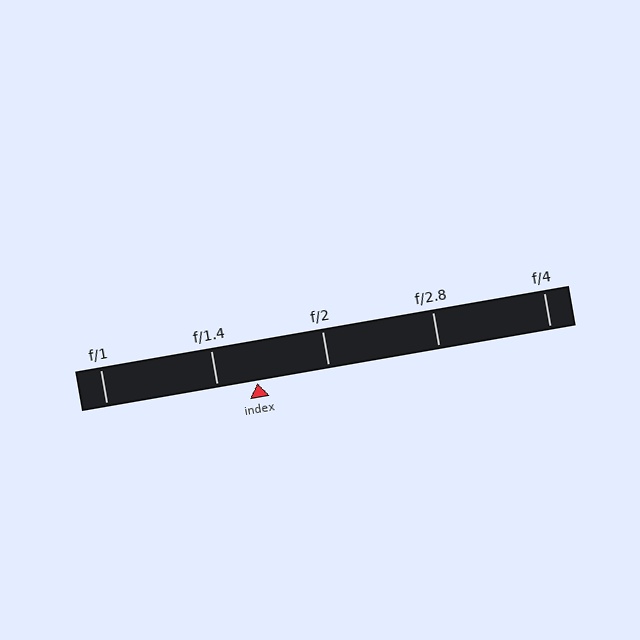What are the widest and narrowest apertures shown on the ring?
The widest aperture shown is f/1 and the narrowest is f/4.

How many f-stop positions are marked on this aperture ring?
There are 5 f-stop positions marked.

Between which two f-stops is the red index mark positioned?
The index mark is between f/1.4 and f/2.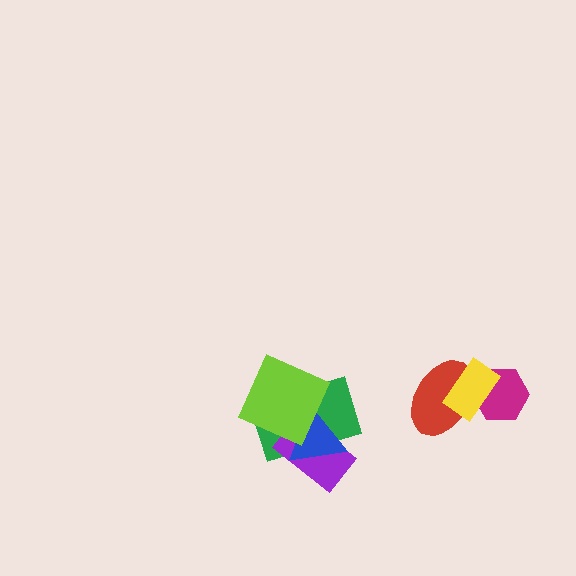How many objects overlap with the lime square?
3 objects overlap with the lime square.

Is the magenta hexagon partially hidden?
Yes, it is partially covered by another shape.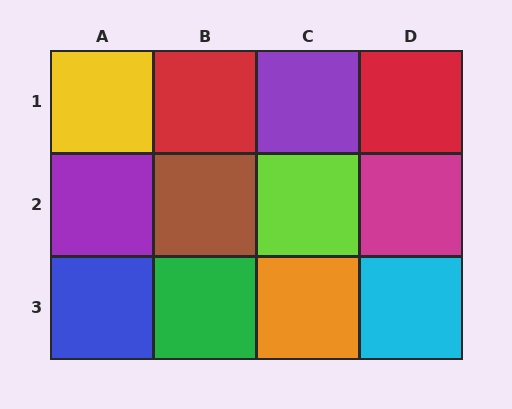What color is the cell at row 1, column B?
Red.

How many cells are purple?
2 cells are purple.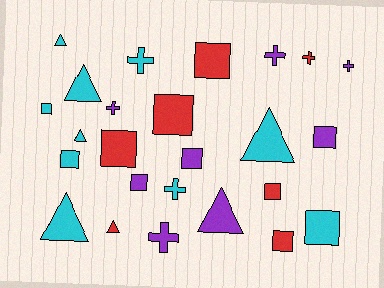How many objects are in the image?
There are 25 objects.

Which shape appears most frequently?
Square, with 11 objects.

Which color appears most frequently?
Cyan, with 10 objects.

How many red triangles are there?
There is 1 red triangle.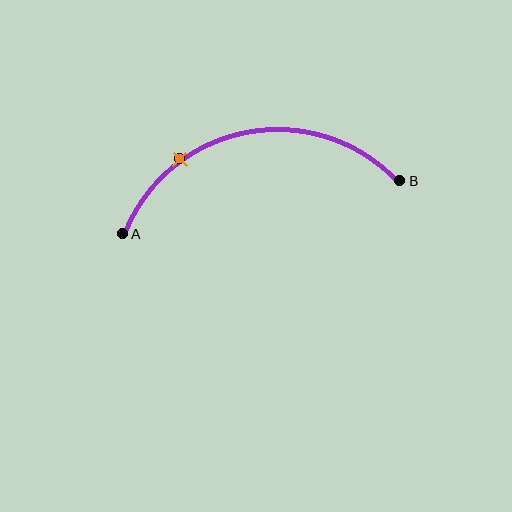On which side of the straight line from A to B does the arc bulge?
The arc bulges above the straight line connecting A and B.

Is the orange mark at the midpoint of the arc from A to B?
No. The orange mark lies on the arc but is closer to endpoint A. The arc midpoint would be at the point on the curve equidistant along the arc from both A and B.